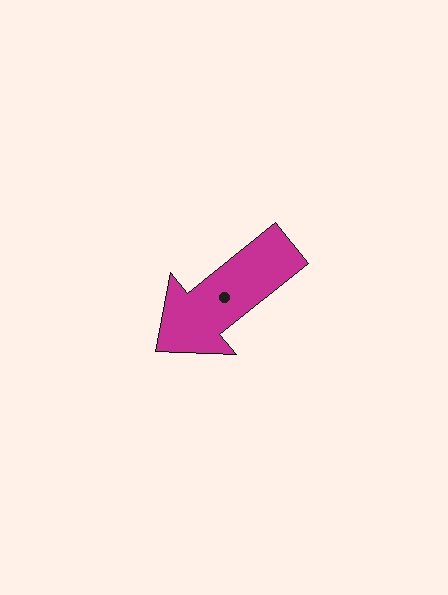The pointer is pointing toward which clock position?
Roughly 8 o'clock.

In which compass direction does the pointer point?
Southwest.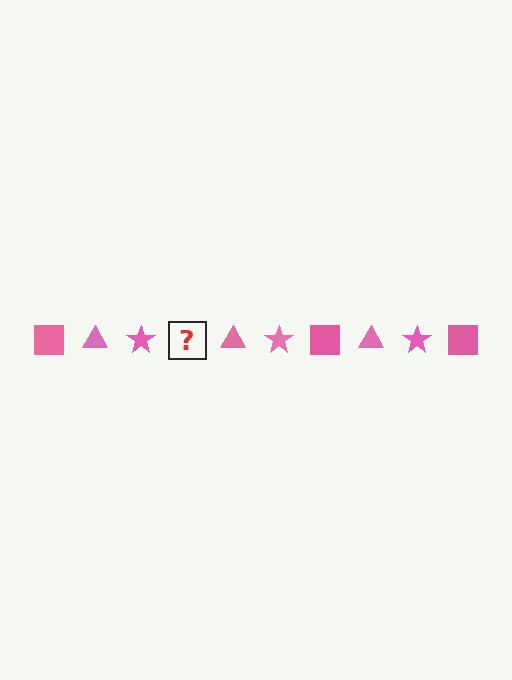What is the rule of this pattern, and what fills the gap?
The rule is that the pattern cycles through square, triangle, star shapes in pink. The gap should be filled with a pink square.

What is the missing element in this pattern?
The missing element is a pink square.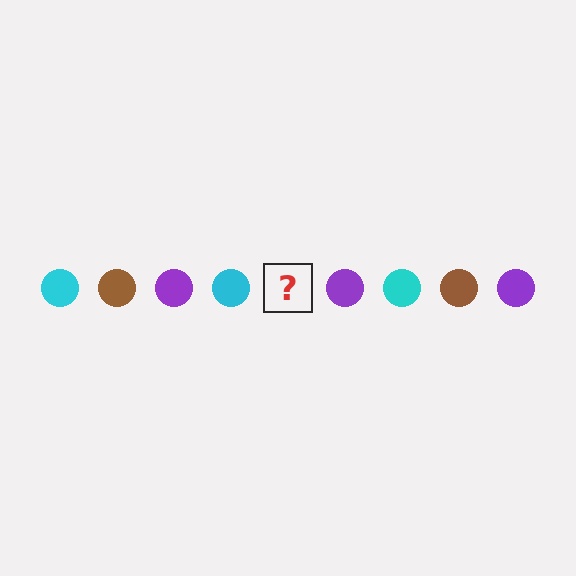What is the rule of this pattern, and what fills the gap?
The rule is that the pattern cycles through cyan, brown, purple circles. The gap should be filled with a brown circle.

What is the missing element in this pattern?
The missing element is a brown circle.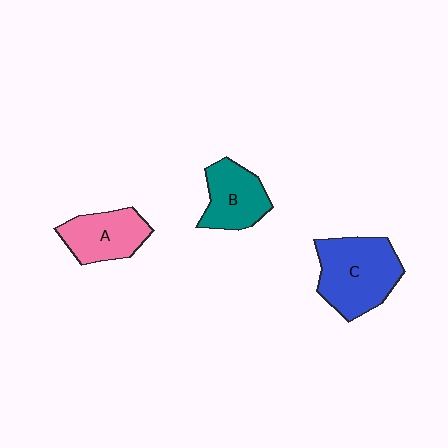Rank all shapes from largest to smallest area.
From largest to smallest: C (blue), A (pink), B (teal).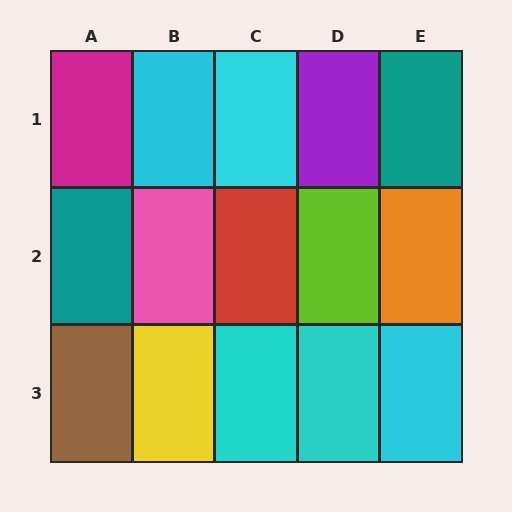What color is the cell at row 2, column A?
Teal.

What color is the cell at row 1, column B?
Cyan.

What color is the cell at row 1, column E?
Teal.